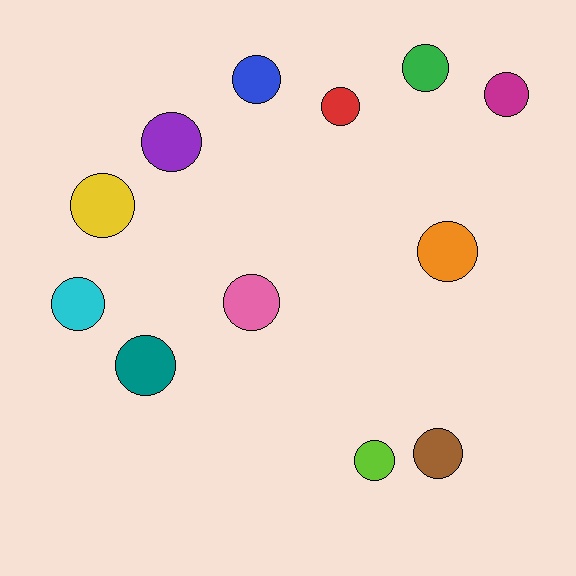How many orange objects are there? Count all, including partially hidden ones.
There is 1 orange object.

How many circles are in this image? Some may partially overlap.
There are 12 circles.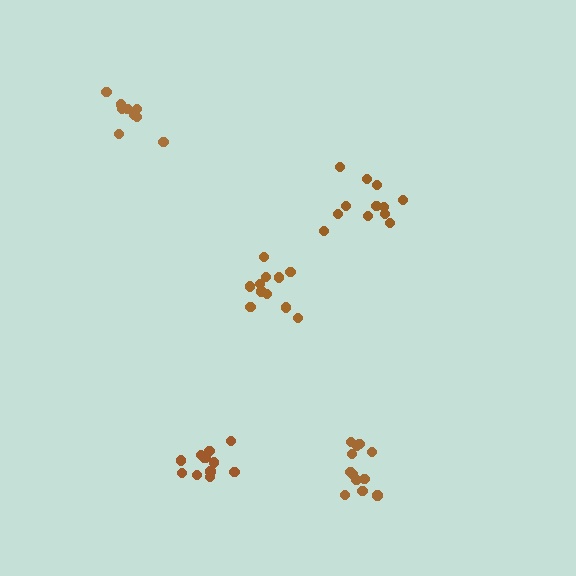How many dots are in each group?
Group 1: 12 dots, Group 2: 11 dots, Group 3: 12 dots, Group 4: 9 dots, Group 5: 12 dots (56 total).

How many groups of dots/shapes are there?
There are 5 groups.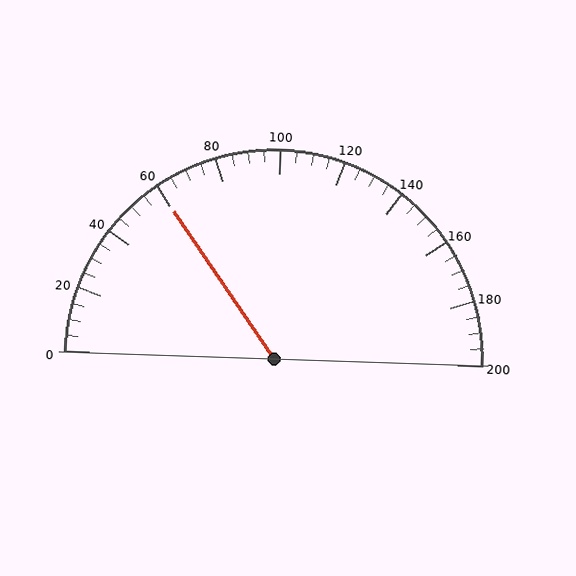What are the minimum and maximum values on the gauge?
The gauge ranges from 0 to 200.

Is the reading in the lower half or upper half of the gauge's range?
The reading is in the lower half of the range (0 to 200).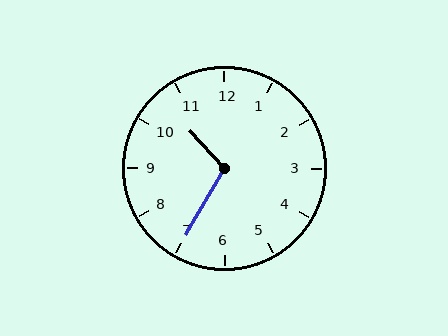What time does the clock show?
10:35.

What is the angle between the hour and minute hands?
Approximately 108 degrees.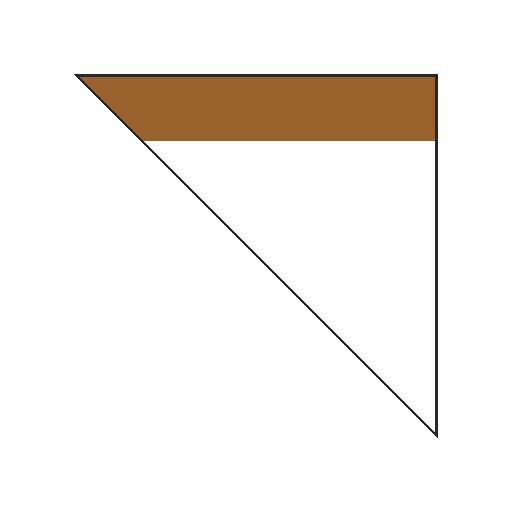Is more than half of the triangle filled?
No.